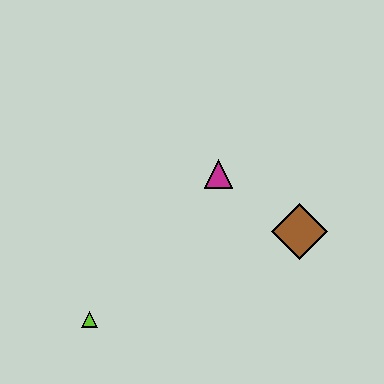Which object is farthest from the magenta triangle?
The lime triangle is farthest from the magenta triangle.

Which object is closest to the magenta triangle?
The brown diamond is closest to the magenta triangle.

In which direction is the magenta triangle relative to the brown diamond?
The magenta triangle is to the left of the brown diamond.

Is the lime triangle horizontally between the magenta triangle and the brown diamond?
No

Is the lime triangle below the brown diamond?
Yes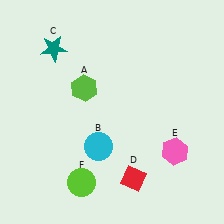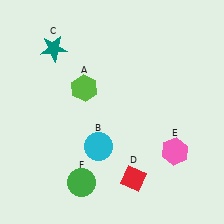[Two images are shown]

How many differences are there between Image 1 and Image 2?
There is 1 difference between the two images.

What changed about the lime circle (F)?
In Image 1, F is lime. In Image 2, it changed to green.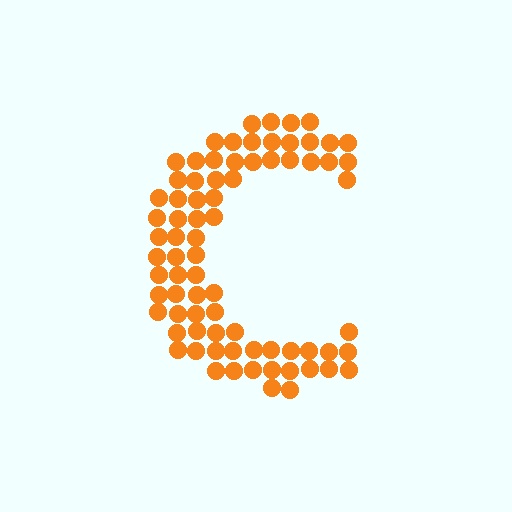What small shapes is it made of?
It is made of small circles.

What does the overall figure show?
The overall figure shows the letter C.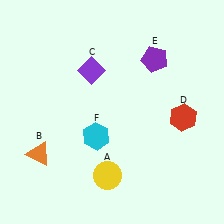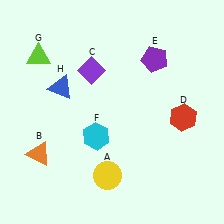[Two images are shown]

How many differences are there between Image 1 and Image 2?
There are 2 differences between the two images.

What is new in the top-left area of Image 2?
A blue triangle (H) was added in the top-left area of Image 2.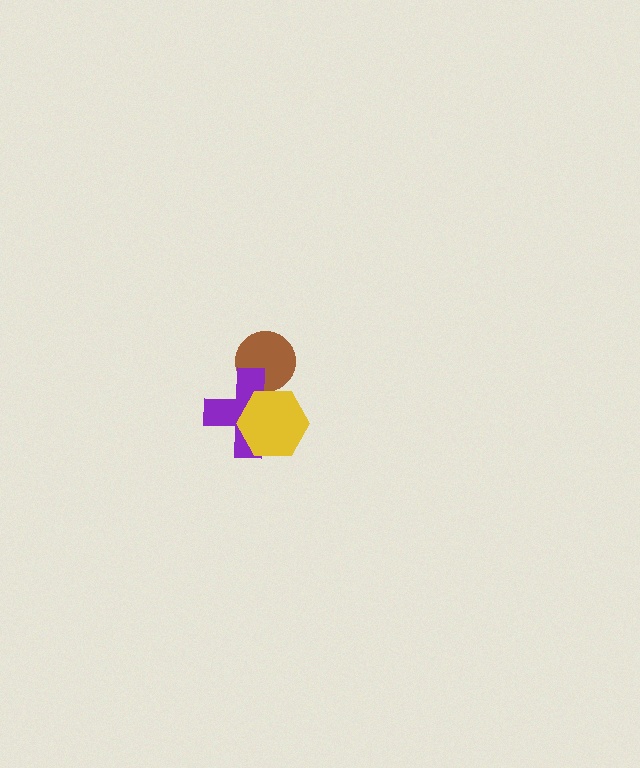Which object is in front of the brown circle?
The purple cross is in front of the brown circle.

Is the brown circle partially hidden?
Yes, it is partially covered by another shape.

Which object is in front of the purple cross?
The yellow hexagon is in front of the purple cross.